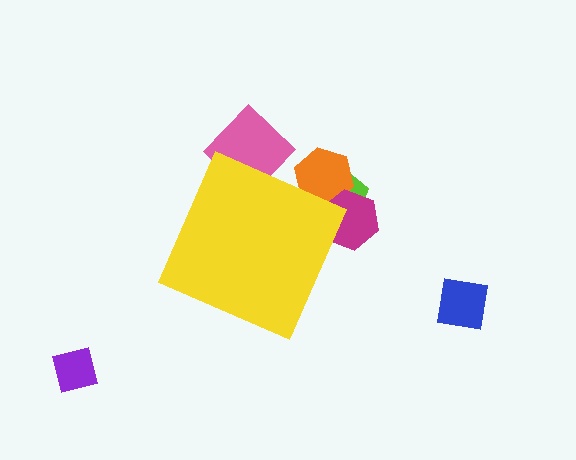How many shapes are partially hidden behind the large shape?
4 shapes are partially hidden.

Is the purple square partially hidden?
No, the purple square is fully visible.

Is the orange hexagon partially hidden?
Yes, the orange hexagon is partially hidden behind the yellow diamond.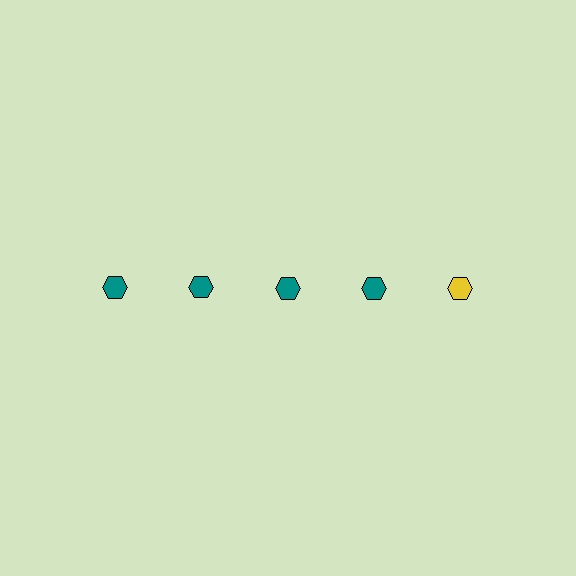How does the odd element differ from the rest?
It has a different color: yellow instead of teal.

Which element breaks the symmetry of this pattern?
The yellow hexagon in the top row, rightmost column breaks the symmetry. All other shapes are teal hexagons.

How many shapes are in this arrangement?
There are 5 shapes arranged in a grid pattern.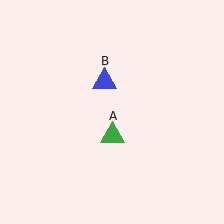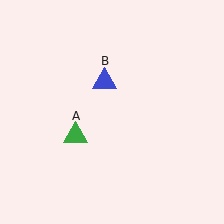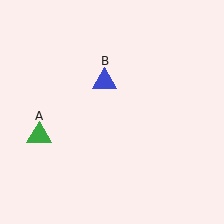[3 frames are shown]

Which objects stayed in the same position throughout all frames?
Blue triangle (object B) remained stationary.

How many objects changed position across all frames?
1 object changed position: green triangle (object A).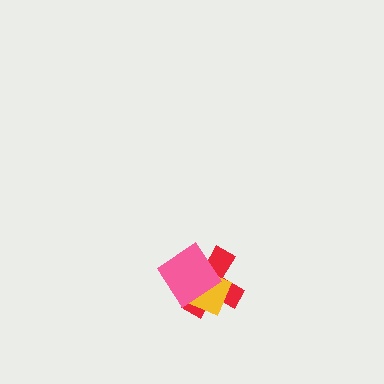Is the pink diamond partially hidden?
No, no other shape covers it.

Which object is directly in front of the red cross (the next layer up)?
The yellow diamond is directly in front of the red cross.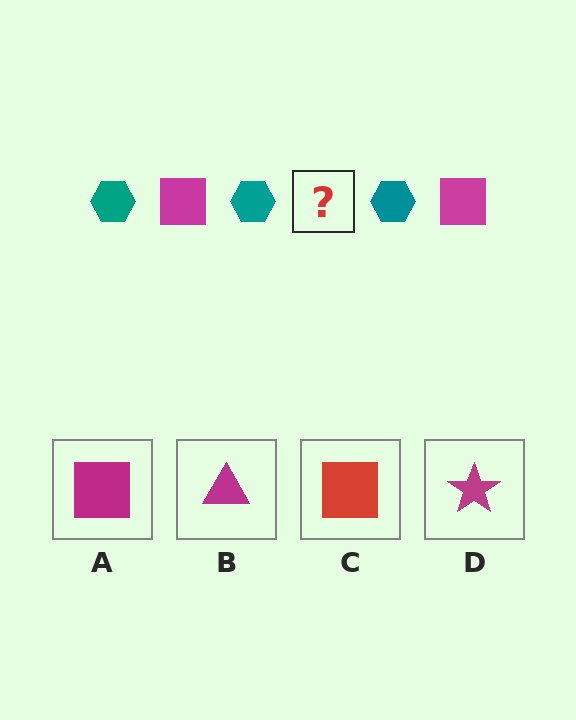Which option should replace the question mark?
Option A.